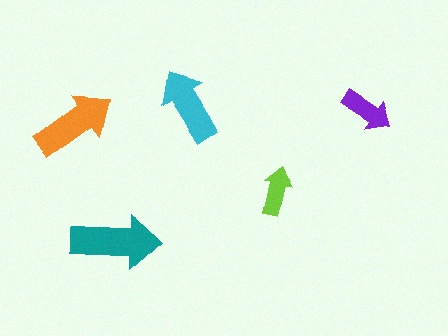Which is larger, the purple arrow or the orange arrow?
The orange one.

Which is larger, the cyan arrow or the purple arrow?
The cyan one.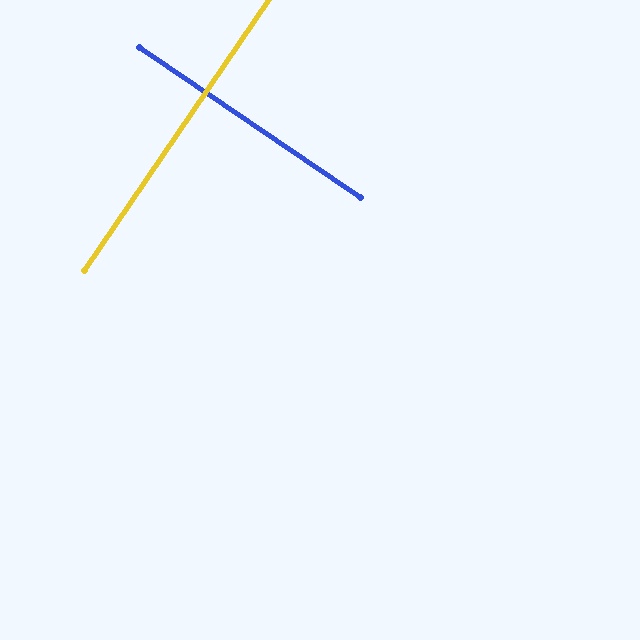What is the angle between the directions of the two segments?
Approximately 90 degrees.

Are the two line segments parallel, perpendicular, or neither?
Perpendicular — they meet at approximately 90°.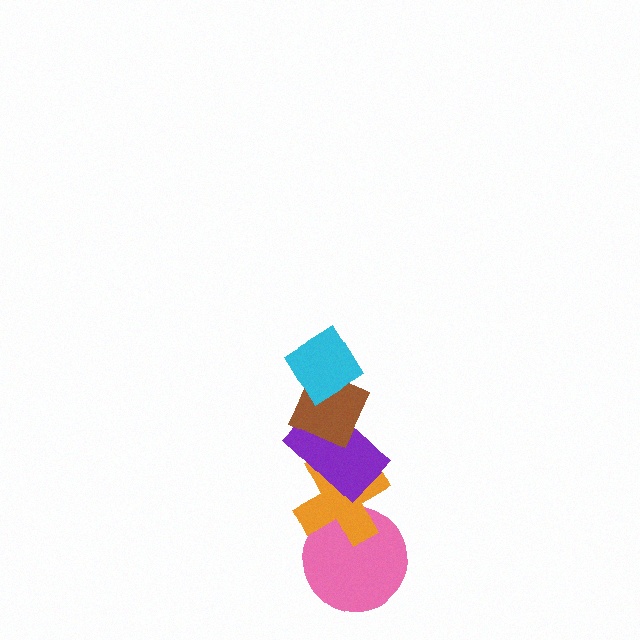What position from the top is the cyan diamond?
The cyan diamond is 1st from the top.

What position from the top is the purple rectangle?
The purple rectangle is 3rd from the top.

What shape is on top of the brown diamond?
The cyan diamond is on top of the brown diamond.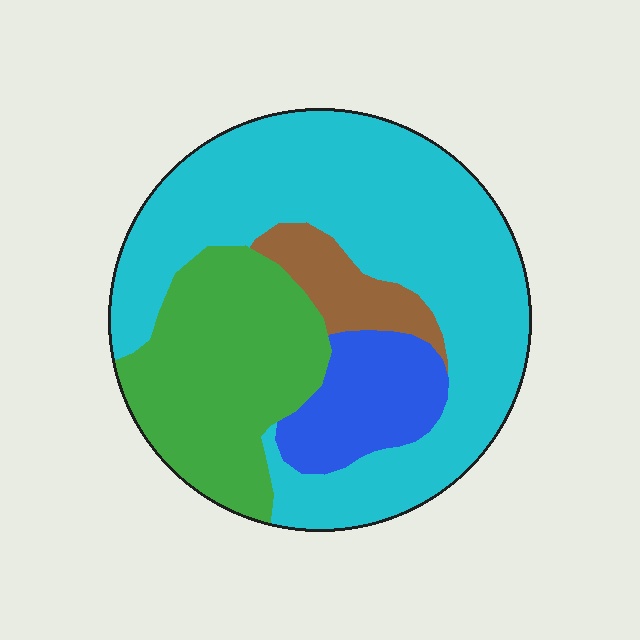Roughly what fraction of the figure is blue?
Blue covers about 10% of the figure.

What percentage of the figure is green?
Green covers roughly 25% of the figure.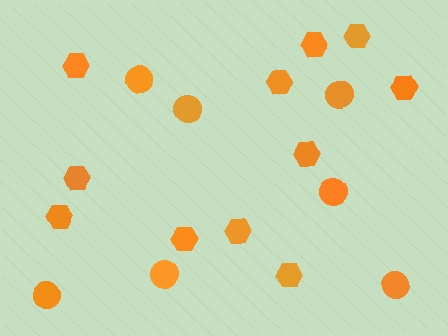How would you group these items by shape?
There are 2 groups: one group of circles (7) and one group of hexagons (11).